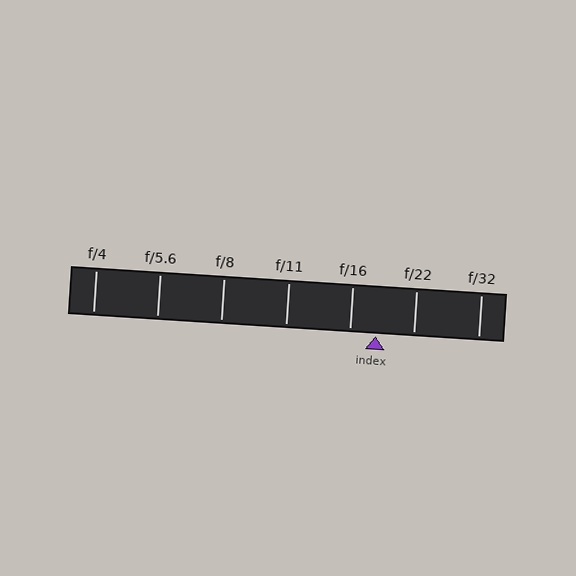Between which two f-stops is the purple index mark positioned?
The index mark is between f/16 and f/22.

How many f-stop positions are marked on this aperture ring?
There are 7 f-stop positions marked.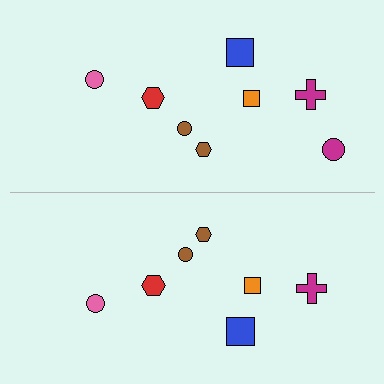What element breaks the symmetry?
A magenta circle is missing from the bottom side.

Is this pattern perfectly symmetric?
No, the pattern is not perfectly symmetric. A magenta circle is missing from the bottom side.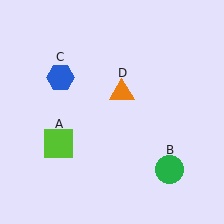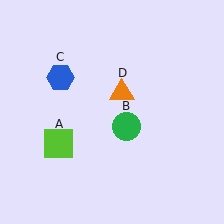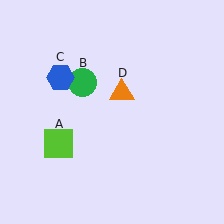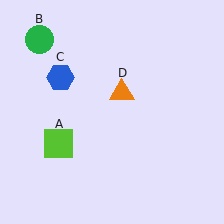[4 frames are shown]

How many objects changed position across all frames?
1 object changed position: green circle (object B).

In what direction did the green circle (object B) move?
The green circle (object B) moved up and to the left.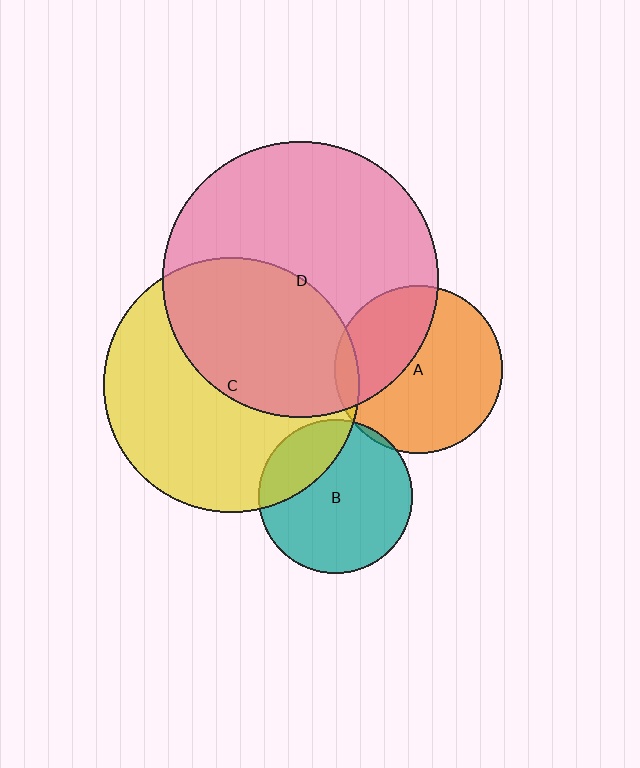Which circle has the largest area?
Circle D (pink).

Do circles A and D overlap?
Yes.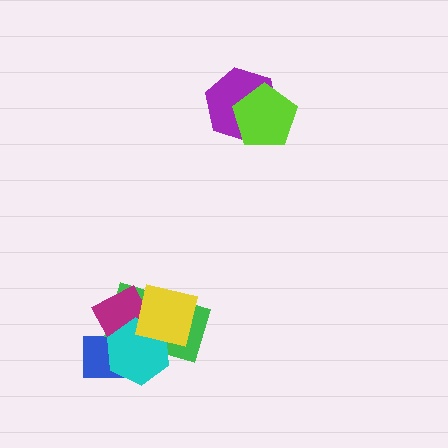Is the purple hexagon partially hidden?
Yes, it is partially covered by another shape.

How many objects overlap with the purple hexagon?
1 object overlaps with the purple hexagon.